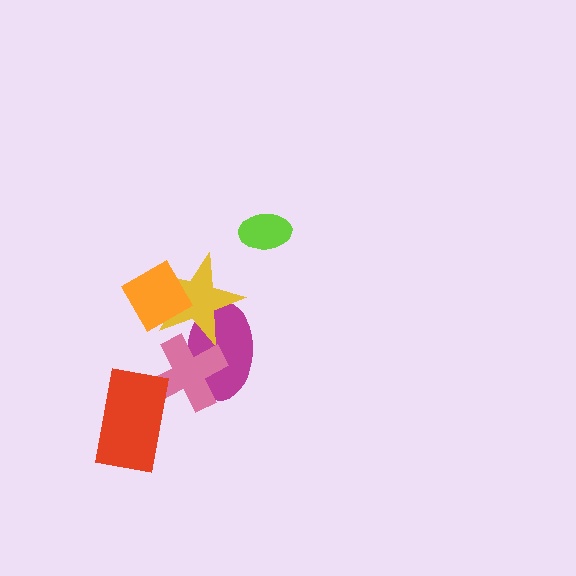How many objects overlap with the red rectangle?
1 object overlaps with the red rectangle.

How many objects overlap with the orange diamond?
1 object overlaps with the orange diamond.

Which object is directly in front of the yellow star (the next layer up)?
The pink cross is directly in front of the yellow star.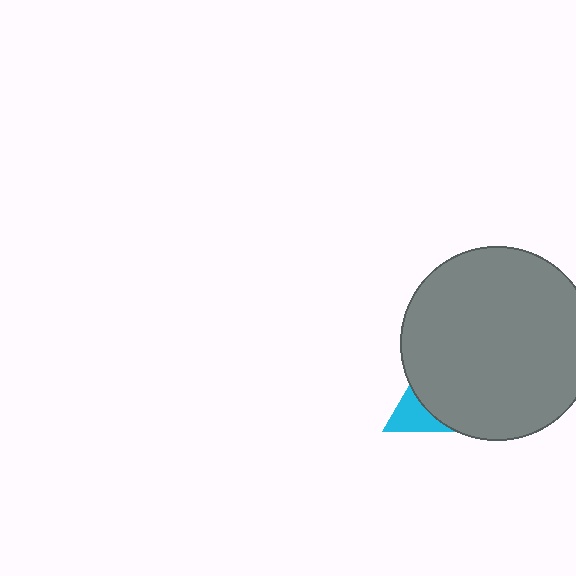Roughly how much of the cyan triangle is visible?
A small part of it is visible (roughly 35%).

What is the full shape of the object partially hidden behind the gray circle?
The partially hidden object is a cyan triangle.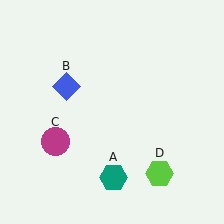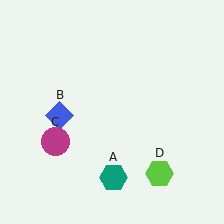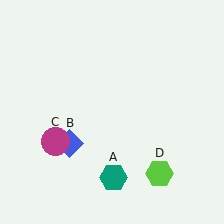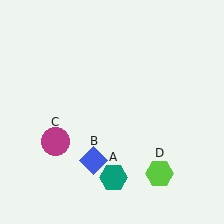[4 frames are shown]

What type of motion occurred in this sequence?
The blue diamond (object B) rotated counterclockwise around the center of the scene.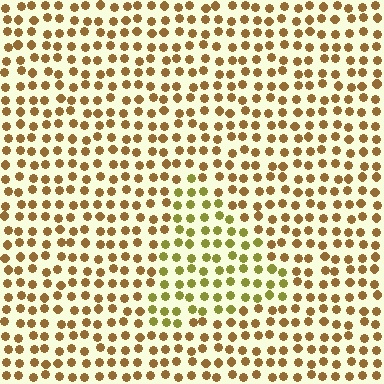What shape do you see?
I see a triangle.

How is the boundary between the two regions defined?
The boundary is defined purely by a slight shift in hue (about 33 degrees). Spacing, size, and orientation are identical on both sides.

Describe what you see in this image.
The image is filled with small brown elements in a uniform arrangement. A triangle-shaped region is visible where the elements are tinted to a slightly different hue, forming a subtle color boundary.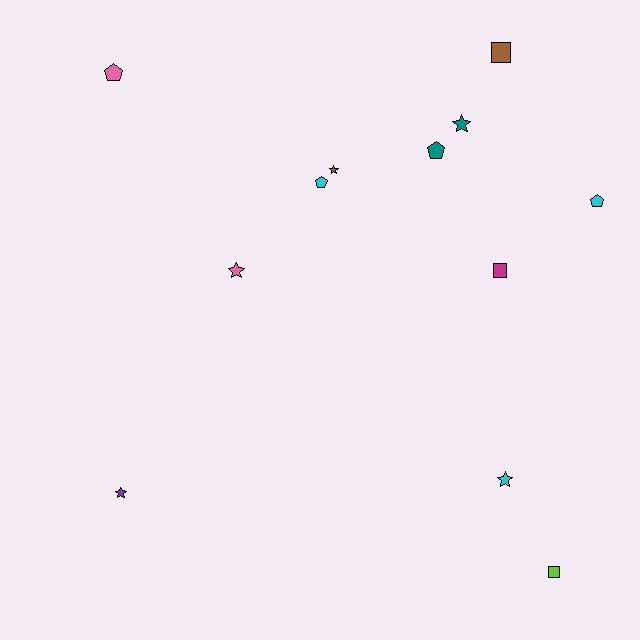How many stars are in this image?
There are 5 stars.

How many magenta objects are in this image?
There is 1 magenta object.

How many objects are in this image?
There are 12 objects.